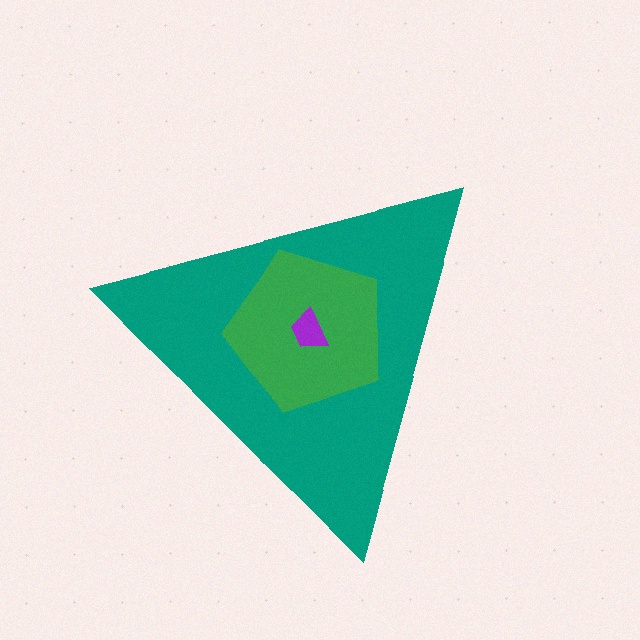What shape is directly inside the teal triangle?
The green pentagon.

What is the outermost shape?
The teal triangle.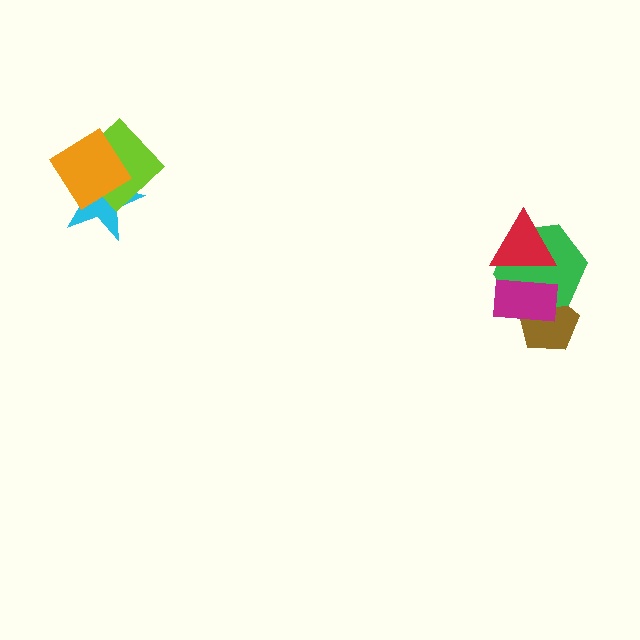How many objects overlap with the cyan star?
2 objects overlap with the cyan star.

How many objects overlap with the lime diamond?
2 objects overlap with the lime diamond.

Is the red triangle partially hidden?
No, no other shape covers it.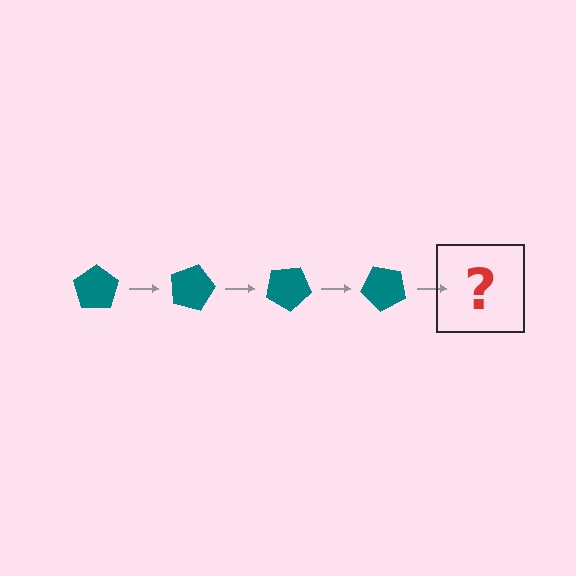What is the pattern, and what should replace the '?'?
The pattern is that the pentagon rotates 15 degrees each step. The '?' should be a teal pentagon rotated 60 degrees.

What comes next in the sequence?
The next element should be a teal pentagon rotated 60 degrees.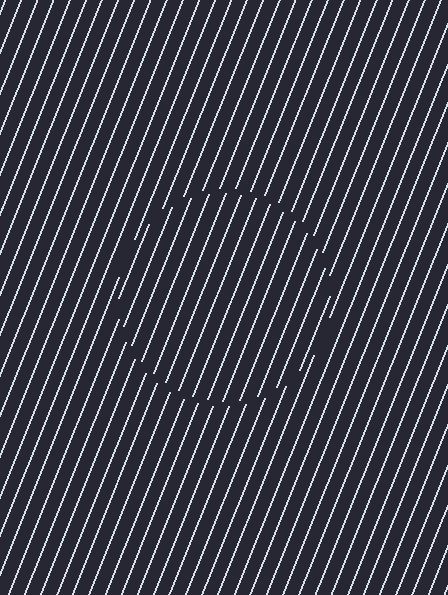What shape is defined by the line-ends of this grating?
An illusory circle. The interior of the shape contains the same grating, shifted by half a period — the contour is defined by the phase discontinuity where line-ends from the inner and outer gratings abut.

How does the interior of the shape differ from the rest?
The interior of the shape contains the same grating, shifted by half a period — the contour is defined by the phase discontinuity where line-ends from the inner and outer gratings abut.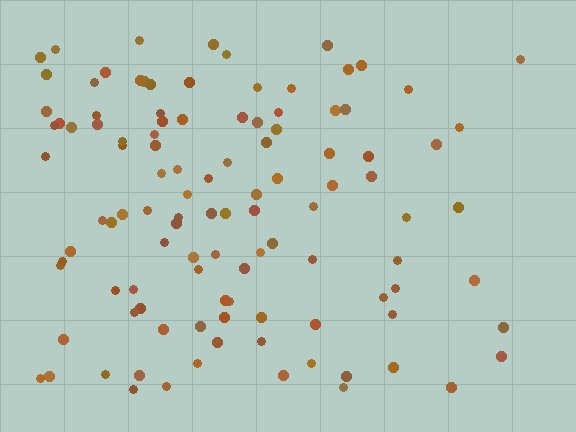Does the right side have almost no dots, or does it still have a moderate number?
Still a moderate number, just noticeably fewer than the left.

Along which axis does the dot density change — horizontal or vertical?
Horizontal.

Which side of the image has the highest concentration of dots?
The left.